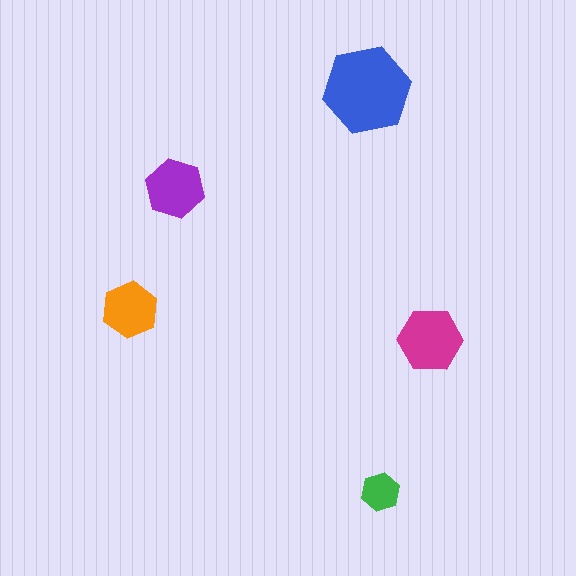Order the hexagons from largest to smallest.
the blue one, the magenta one, the purple one, the orange one, the green one.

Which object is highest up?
The blue hexagon is topmost.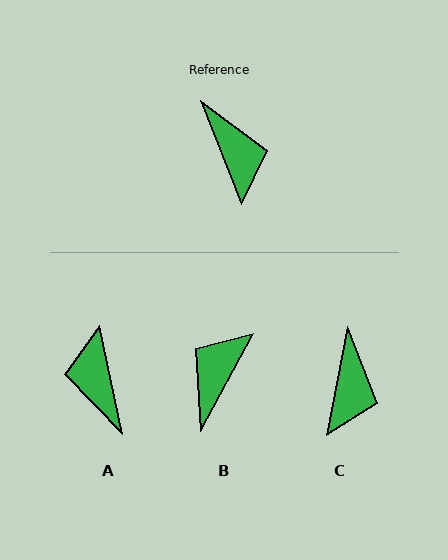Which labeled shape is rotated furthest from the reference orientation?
A, about 170 degrees away.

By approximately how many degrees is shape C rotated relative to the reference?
Approximately 32 degrees clockwise.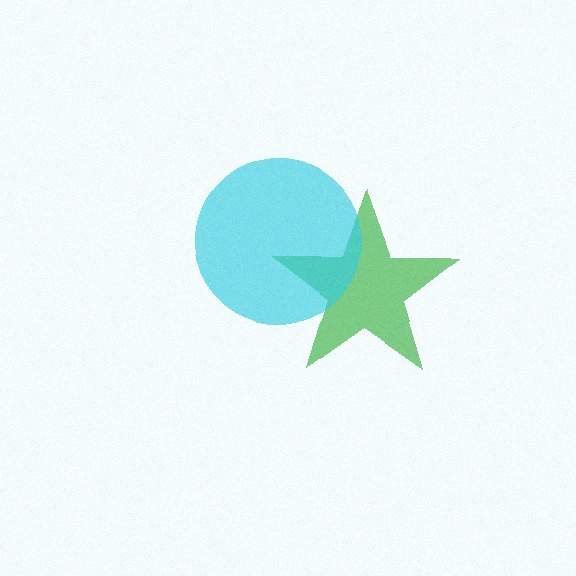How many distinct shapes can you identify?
There are 2 distinct shapes: a green star, a cyan circle.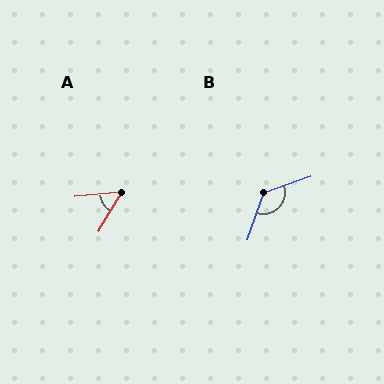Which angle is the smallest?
A, at approximately 53 degrees.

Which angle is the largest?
B, at approximately 129 degrees.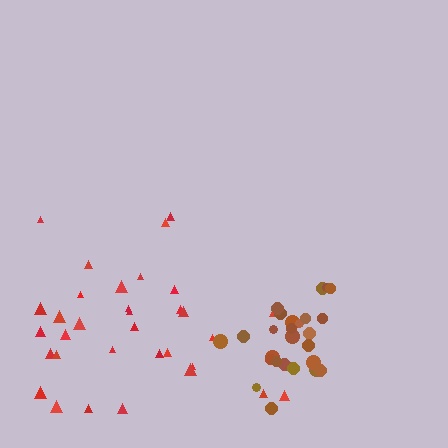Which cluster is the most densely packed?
Brown.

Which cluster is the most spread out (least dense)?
Red.